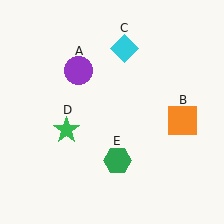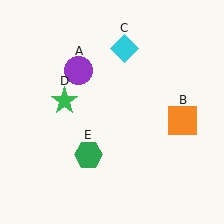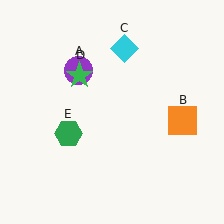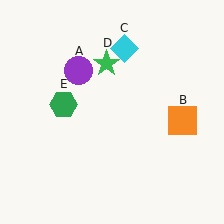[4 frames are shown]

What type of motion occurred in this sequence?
The green star (object D), green hexagon (object E) rotated clockwise around the center of the scene.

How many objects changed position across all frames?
2 objects changed position: green star (object D), green hexagon (object E).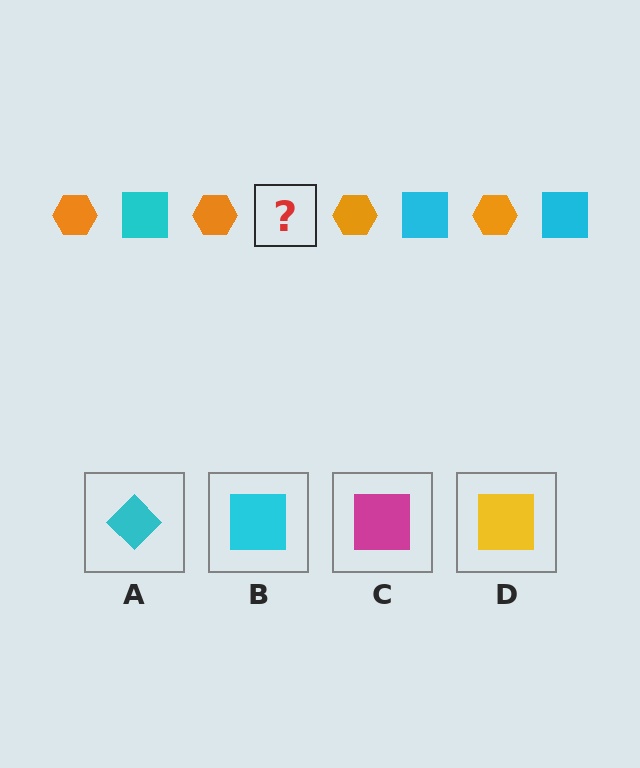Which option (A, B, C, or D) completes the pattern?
B.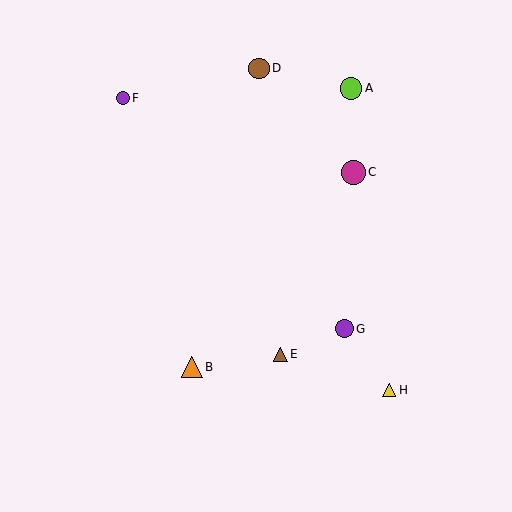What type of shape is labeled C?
Shape C is a magenta circle.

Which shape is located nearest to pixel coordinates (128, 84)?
The purple circle (labeled F) at (123, 98) is nearest to that location.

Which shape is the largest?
The magenta circle (labeled C) is the largest.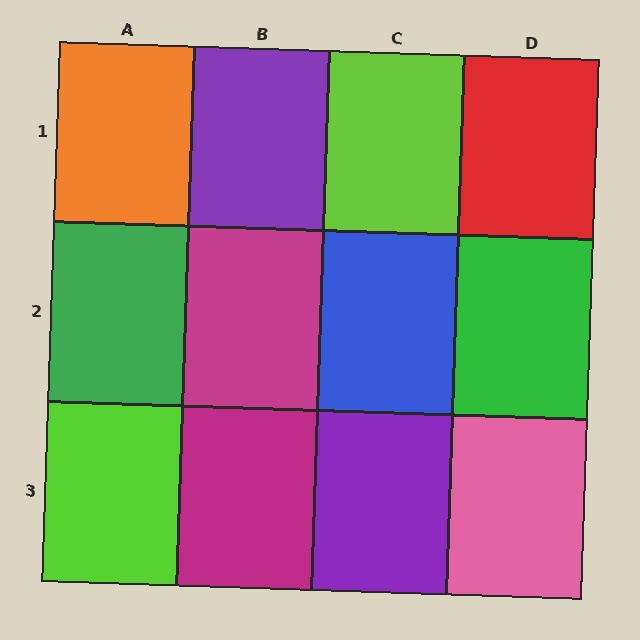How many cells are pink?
1 cell is pink.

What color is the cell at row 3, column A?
Lime.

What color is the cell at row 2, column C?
Blue.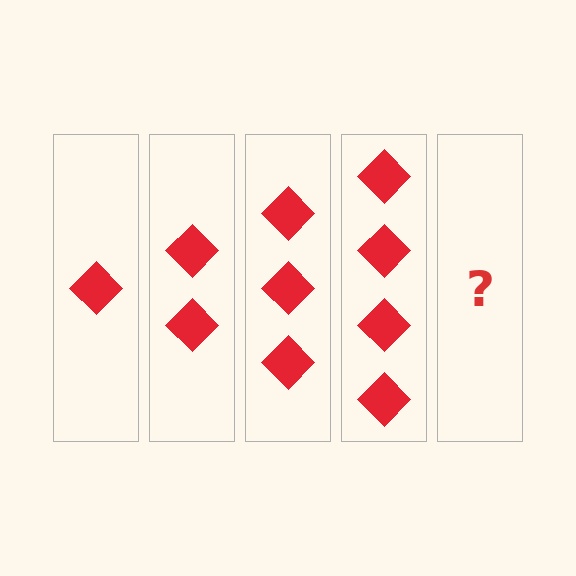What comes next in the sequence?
The next element should be 5 diamonds.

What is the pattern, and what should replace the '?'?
The pattern is that each step adds one more diamond. The '?' should be 5 diamonds.